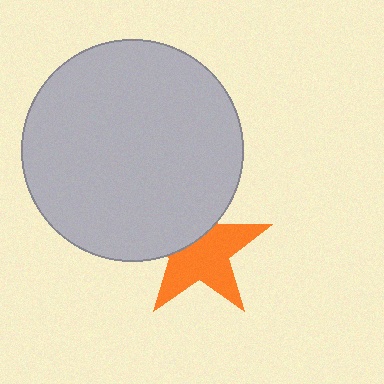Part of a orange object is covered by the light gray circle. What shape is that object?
It is a star.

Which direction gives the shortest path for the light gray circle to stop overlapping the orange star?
Moving up gives the shortest separation.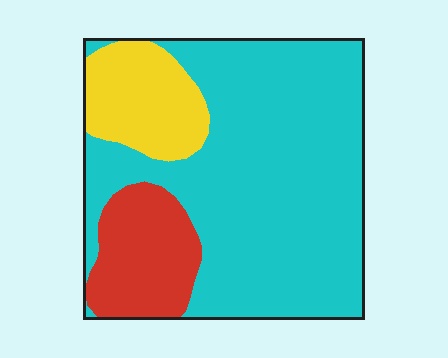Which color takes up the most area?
Cyan, at roughly 70%.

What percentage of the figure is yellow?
Yellow covers 15% of the figure.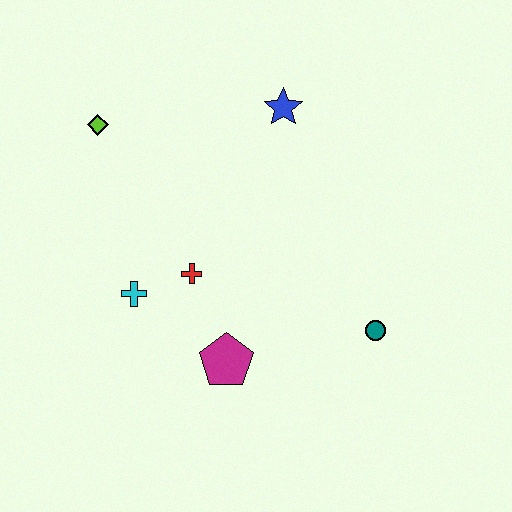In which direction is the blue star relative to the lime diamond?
The blue star is to the right of the lime diamond.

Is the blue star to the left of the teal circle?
Yes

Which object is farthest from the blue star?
The magenta pentagon is farthest from the blue star.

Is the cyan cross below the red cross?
Yes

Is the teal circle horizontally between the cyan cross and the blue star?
No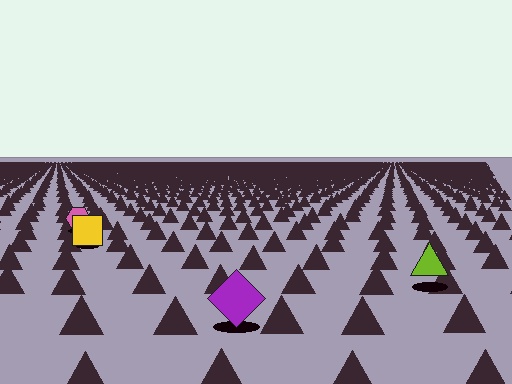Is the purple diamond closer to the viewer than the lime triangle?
Yes. The purple diamond is closer — you can tell from the texture gradient: the ground texture is coarser near it.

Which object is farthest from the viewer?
The pink hexagon is farthest from the viewer. It appears smaller and the ground texture around it is denser.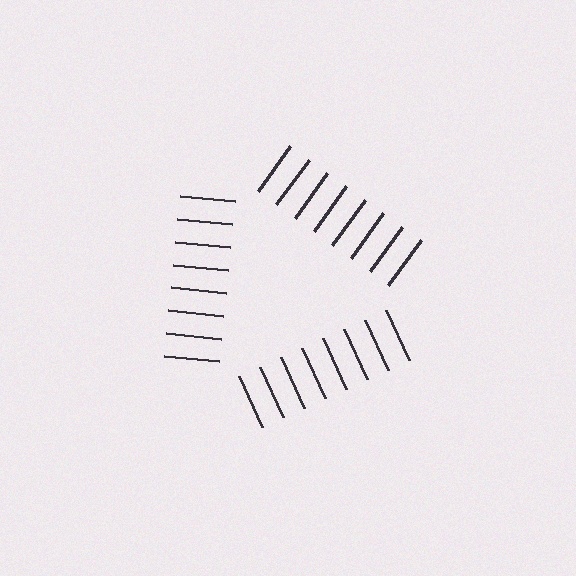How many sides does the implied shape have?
3 sides — the line-ends trace a triangle.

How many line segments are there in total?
24 — 8 along each of the 3 edges.